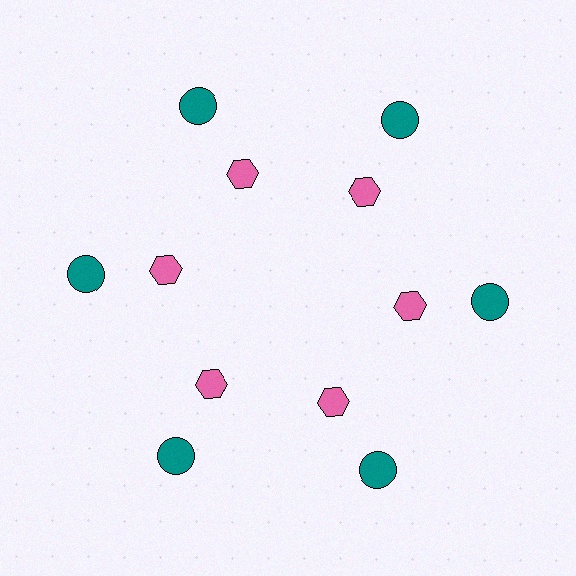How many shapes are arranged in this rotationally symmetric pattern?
There are 12 shapes, arranged in 6 groups of 2.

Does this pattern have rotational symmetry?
Yes, this pattern has 6-fold rotational symmetry. It looks the same after rotating 60 degrees around the center.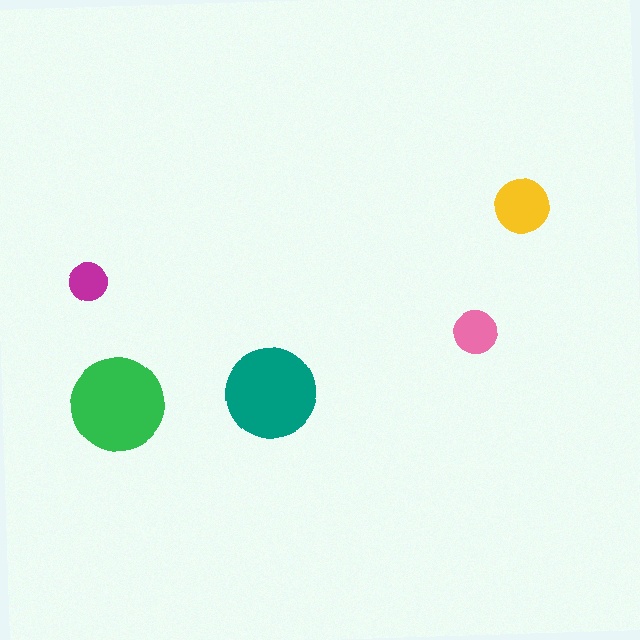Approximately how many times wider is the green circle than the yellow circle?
About 1.5 times wider.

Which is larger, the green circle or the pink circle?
The green one.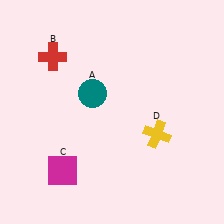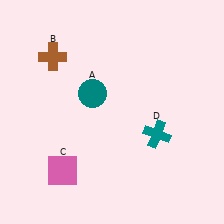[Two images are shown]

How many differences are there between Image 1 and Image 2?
There are 3 differences between the two images.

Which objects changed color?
B changed from red to brown. C changed from magenta to pink. D changed from yellow to teal.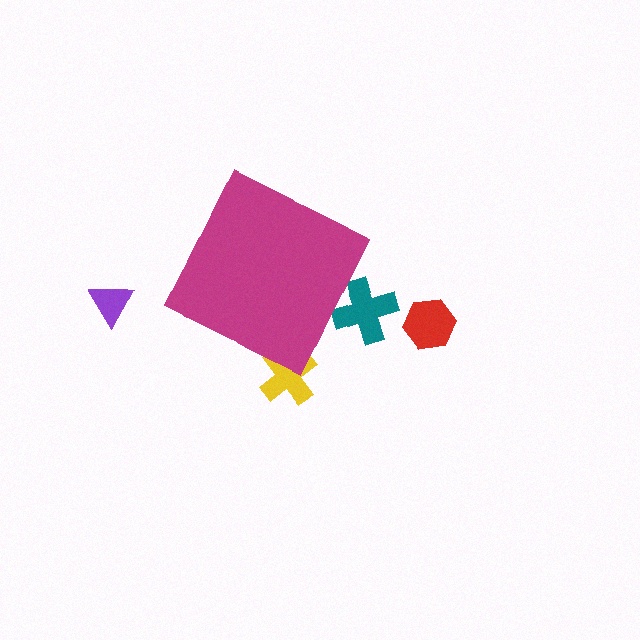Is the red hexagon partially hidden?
No, the red hexagon is fully visible.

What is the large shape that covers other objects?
A magenta diamond.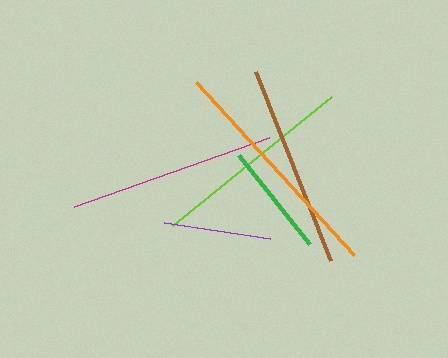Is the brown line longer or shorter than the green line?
The brown line is longer than the green line.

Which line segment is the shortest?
The purple line is the shortest at approximately 108 pixels.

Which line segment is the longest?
The orange line is the longest at approximately 234 pixels.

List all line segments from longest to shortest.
From longest to shortest: orange, magenta, lime, brown, green, purple.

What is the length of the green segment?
The green segment is approximately 114 pixels long.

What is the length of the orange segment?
The orange segment is approximately 234 pixels long.